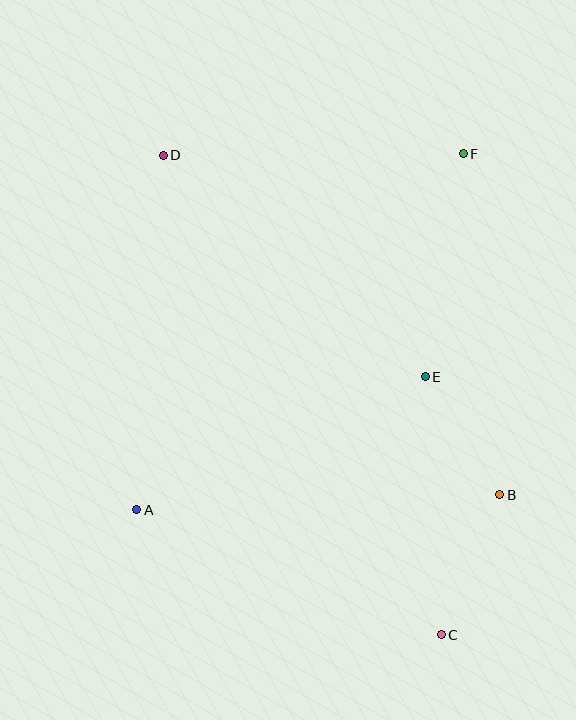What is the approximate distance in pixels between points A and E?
The distance between A and E is approximately 318 pixels.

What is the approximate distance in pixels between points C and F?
The distance between C and F is approximately 481 pixels.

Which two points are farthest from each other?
Points C and D are farthest from each other.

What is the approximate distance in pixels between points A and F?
The distance between A and F is approximately 483 pixels.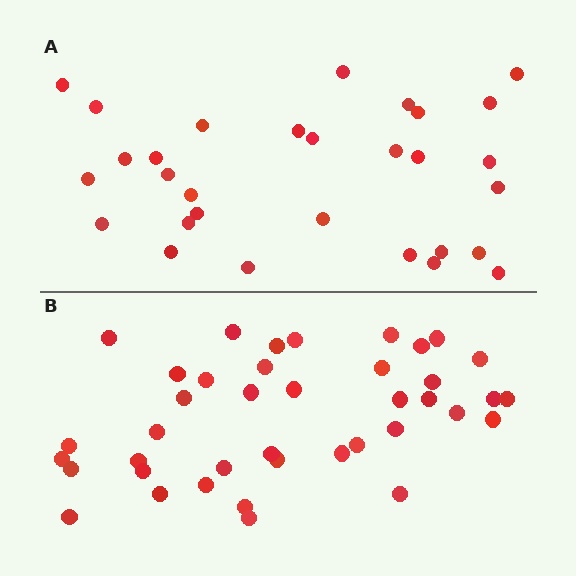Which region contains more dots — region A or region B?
Region B (the bottom region) has more dots.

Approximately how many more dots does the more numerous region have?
Region B has roughly 10 or so more dots than region A.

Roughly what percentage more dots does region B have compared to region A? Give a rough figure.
About 35% more.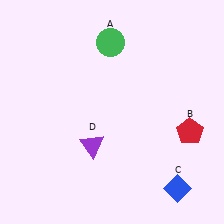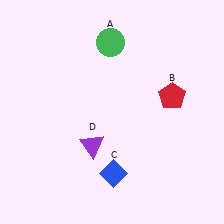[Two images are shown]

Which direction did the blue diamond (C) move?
The blue diamond (C) moved left.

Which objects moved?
The objects that moved are: the red pentagon (B), the blue diamond (C).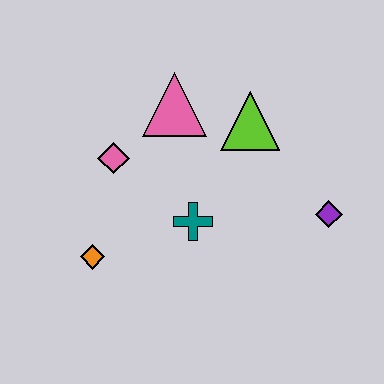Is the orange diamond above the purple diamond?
No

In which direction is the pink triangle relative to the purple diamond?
The pink triangle is to the left of the purple diamond.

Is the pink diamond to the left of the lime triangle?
Yes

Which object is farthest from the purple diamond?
The orange diamond is farthest from the purple diamond.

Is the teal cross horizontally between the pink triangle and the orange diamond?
No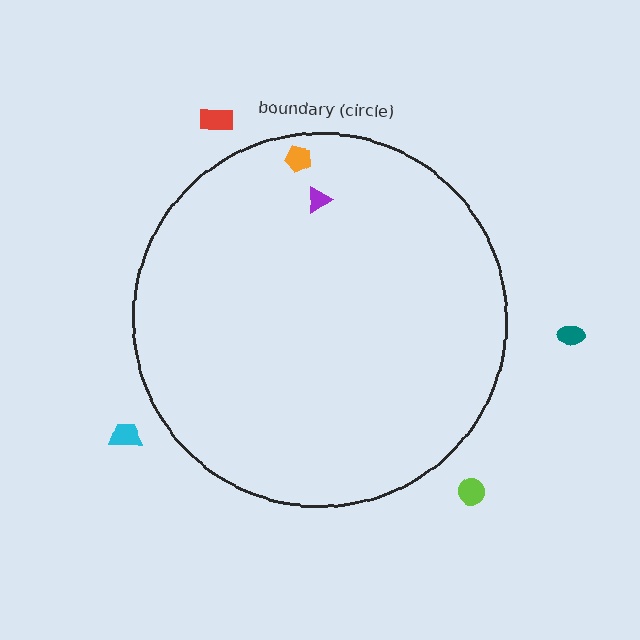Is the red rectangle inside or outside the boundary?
Outside.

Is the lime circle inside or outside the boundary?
Outside.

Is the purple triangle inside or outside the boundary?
Inside.